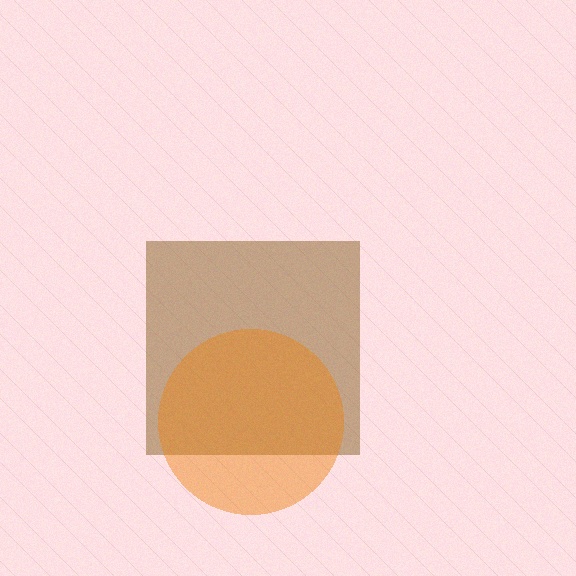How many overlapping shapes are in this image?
There are 2 overlapping shapes in the image.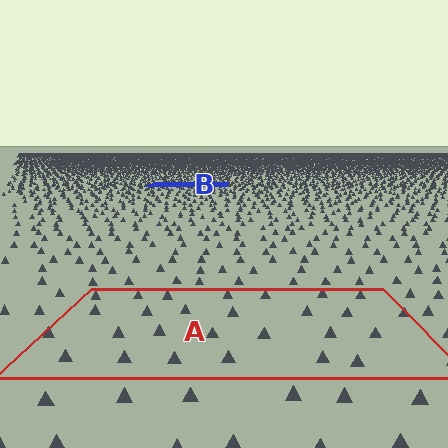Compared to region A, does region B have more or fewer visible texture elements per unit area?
Region B has more texture elements per unit area — they are packed more densely because it is farther away.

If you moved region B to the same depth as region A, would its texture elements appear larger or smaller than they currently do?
They would appear larger. At a closer depth, the same texture elements are projected at a bigger on-screen size.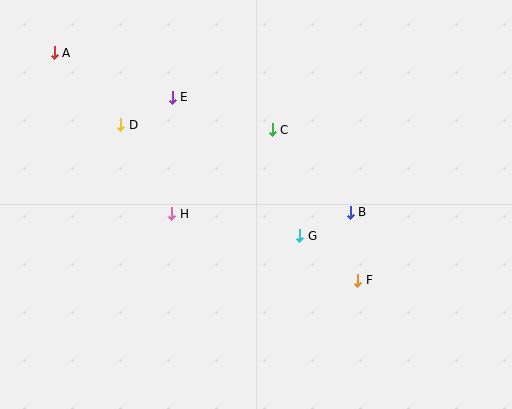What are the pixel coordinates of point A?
Point A is at (54, 53).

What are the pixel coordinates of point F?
Point F is at (358, 280).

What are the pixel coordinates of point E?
Point E is at (172, 97).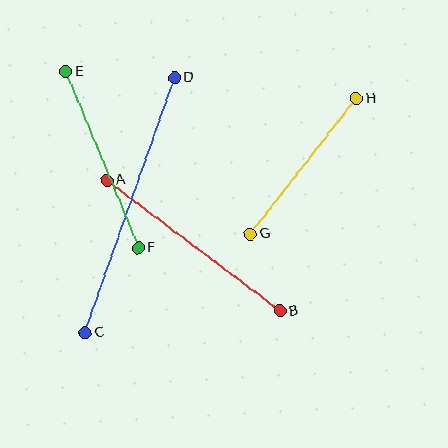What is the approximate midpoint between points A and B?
The midpoint is at approximately (193, 246) pixels.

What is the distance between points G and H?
The distance is approximately 172 pixels.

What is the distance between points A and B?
The distance is approximately 216 pixels.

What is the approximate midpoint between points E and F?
The midpoint is at approximately (102, 160) pixels.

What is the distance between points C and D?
The distance is approximately 270 pixels.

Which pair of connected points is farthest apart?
Points C and D are farthest apart.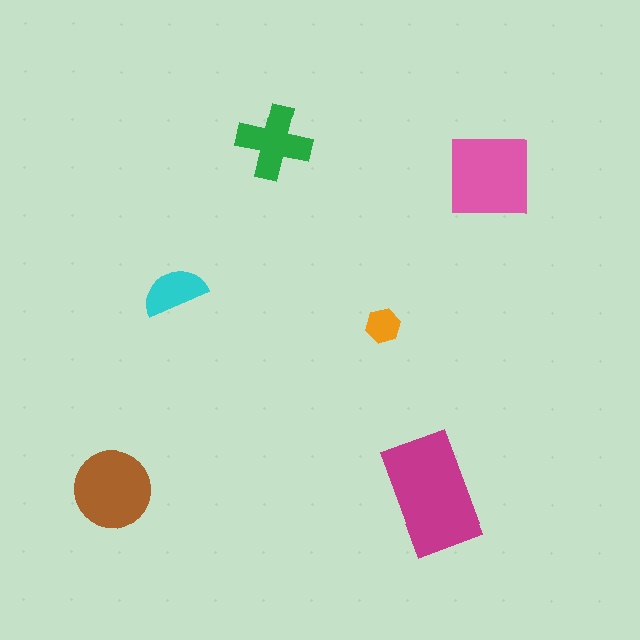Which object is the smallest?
The orange hexagon.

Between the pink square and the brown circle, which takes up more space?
The pink square.